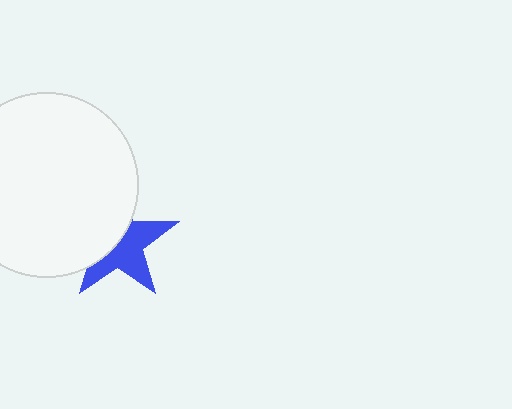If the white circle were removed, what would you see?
You would see the complete blue star.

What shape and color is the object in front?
The object in front is a white circle.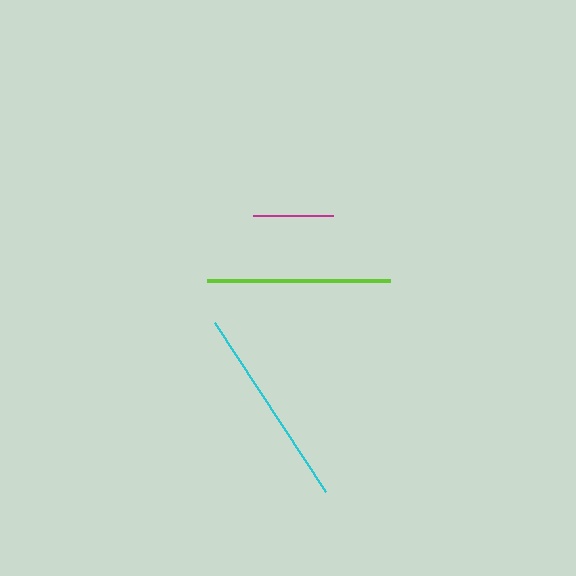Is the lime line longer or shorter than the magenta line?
The lime line is longer than the magenta line.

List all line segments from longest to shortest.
From longest to shortest: cyan, lime, magenta.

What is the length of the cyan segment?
The cyan segment is approximately 202 pixels long.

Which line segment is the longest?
The cyan line is the longest at approximately 202 pixels.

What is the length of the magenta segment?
The magenta segment is approximately 81 pixels long.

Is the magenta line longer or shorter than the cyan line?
The cyan line is longer than the magenta line.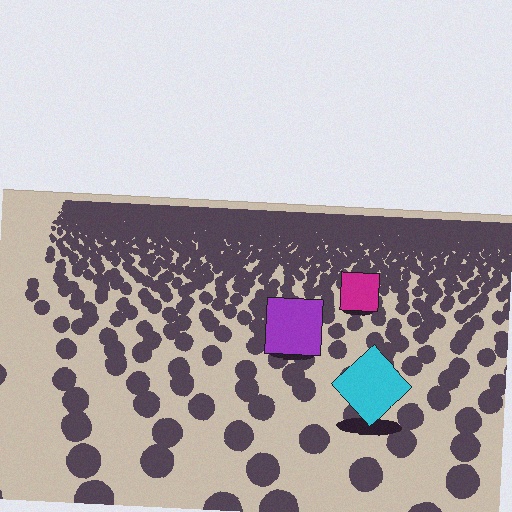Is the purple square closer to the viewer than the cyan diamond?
No. The cyan diamond is closer — you can tell from the texture gradient: the ground texture is coarser near it.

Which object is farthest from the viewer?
The magenta square is farthest from the viewer. It appears smaller and the ground texture around it is denser.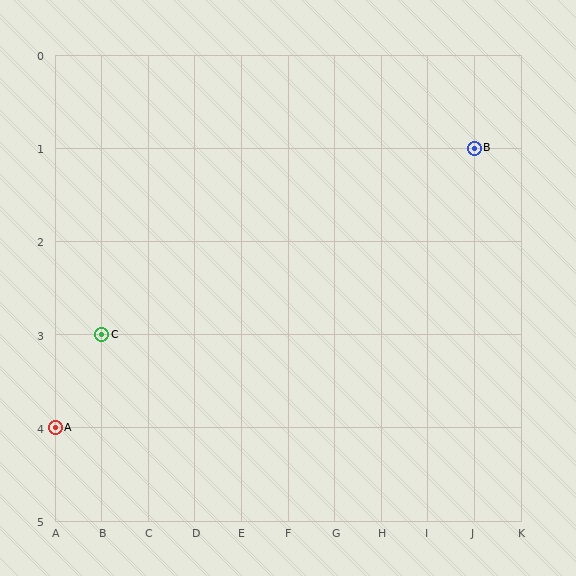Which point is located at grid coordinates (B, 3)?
Point C is at (B, 3).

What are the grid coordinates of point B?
Point B is at grid coordinates (J, 1).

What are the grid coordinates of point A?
Point A is at grid coordinates (A, 4).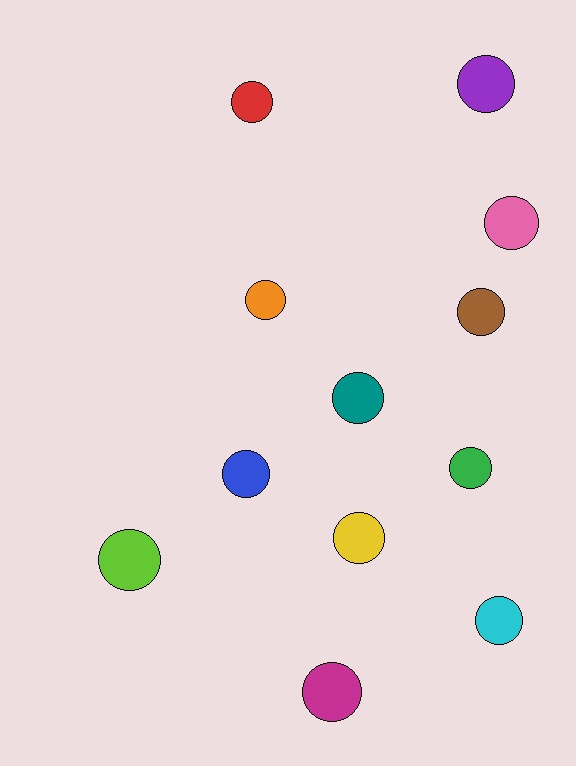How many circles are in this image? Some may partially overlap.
There are 12 circles.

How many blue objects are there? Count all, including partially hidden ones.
There is 1 blue object.